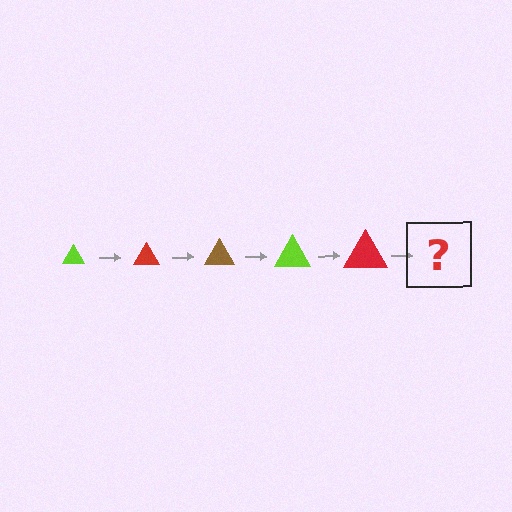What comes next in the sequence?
The next element should be a brown triangle, larger than the previous one.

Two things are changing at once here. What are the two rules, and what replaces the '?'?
The two rules are that the triangle grows larger each step and the color cycles through lime, red, and brown. The '?' should be a brown triangle, larger than the previous one.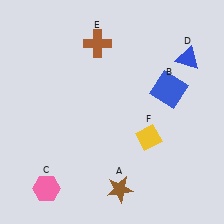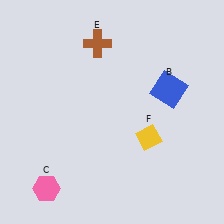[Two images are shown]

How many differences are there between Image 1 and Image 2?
There are 2 differences between the two images.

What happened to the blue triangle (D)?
The blue triangle (D) was removed in Image 2. It was in the top-right area of Image 1.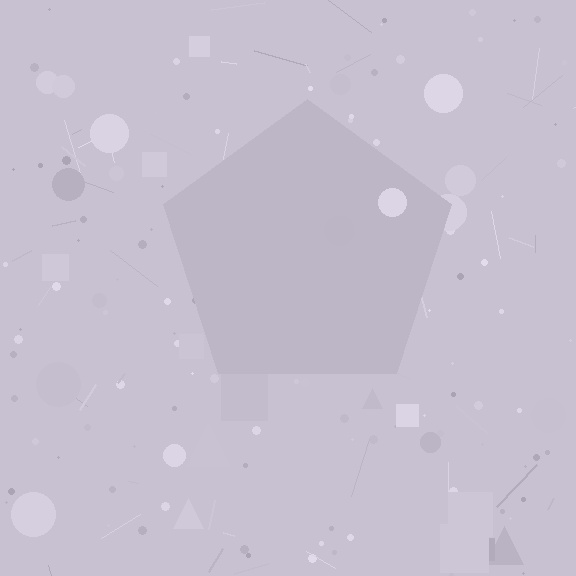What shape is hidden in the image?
A pentagon is hidden in the image.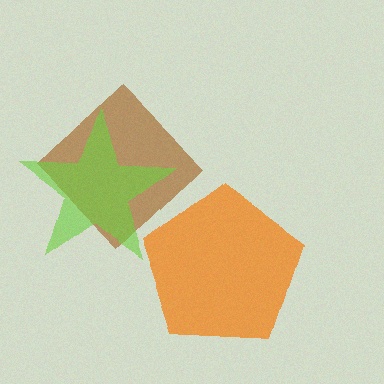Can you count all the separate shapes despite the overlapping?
Yes, there are 3 separate shapes.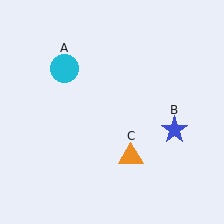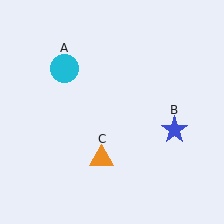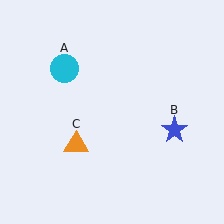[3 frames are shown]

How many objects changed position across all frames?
1 object changed position: orange triangle (object C).